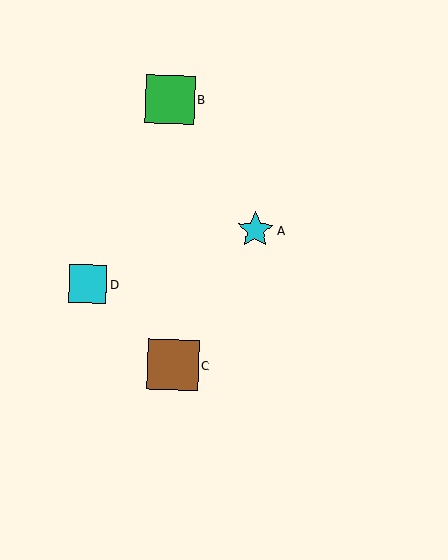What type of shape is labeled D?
Shape D is a cyan square.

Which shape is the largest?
The brown square (labeled C) is the largest.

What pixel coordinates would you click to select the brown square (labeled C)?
Click at (173, 365) to select the brown square C.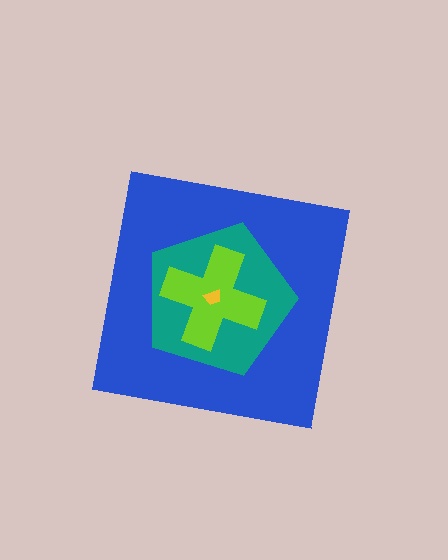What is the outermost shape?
The blue square.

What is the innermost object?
The yellow trapezoid.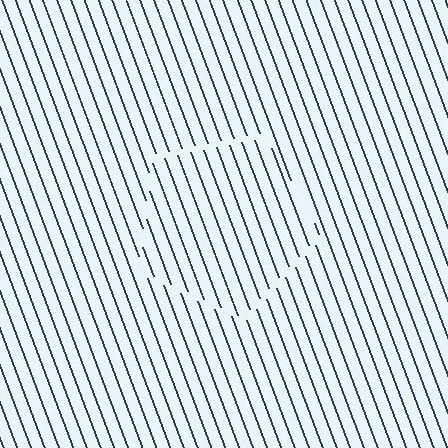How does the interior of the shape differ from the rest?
The interior of the shape contains the same grating, shifted by half a period — the contour is defined by the phase discontinuity where line-ends from the inner and outer gratings abut.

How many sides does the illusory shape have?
5 sides — the line-ends trace a pentagon.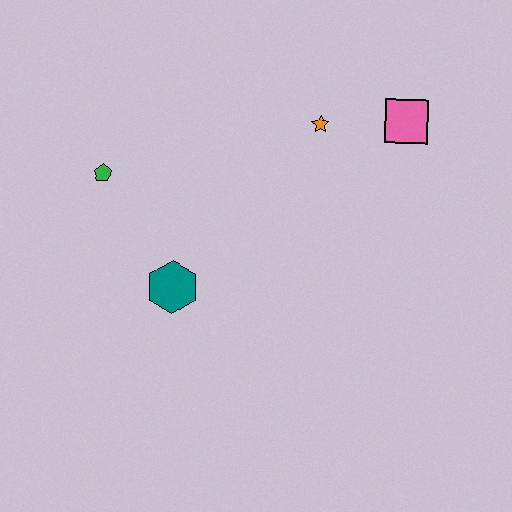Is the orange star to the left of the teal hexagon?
No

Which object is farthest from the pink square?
The green pentagon is farthest from the pink square.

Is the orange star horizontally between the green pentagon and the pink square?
Yes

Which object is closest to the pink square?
The orange star is closest to the pink square.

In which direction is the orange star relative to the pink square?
The orange star is to the left of the pink square.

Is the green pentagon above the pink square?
No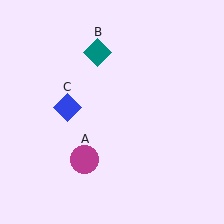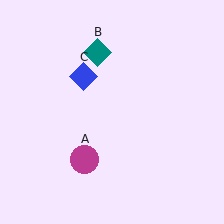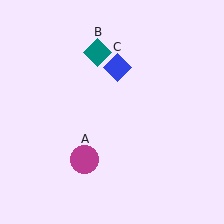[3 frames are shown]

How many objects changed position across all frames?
1 object changed position: blue diamond (object C).